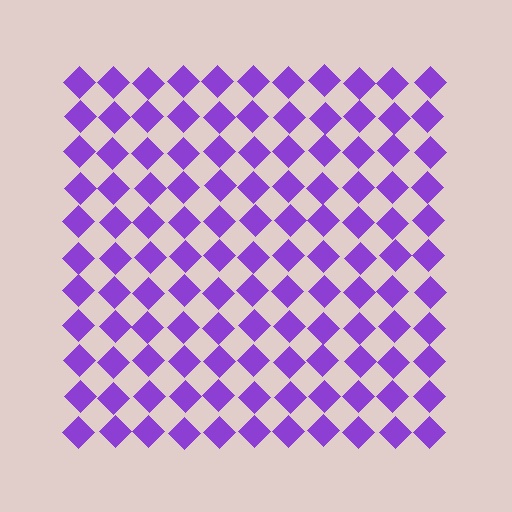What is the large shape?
The large shape is a square.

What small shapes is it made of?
It is made of small diamonds.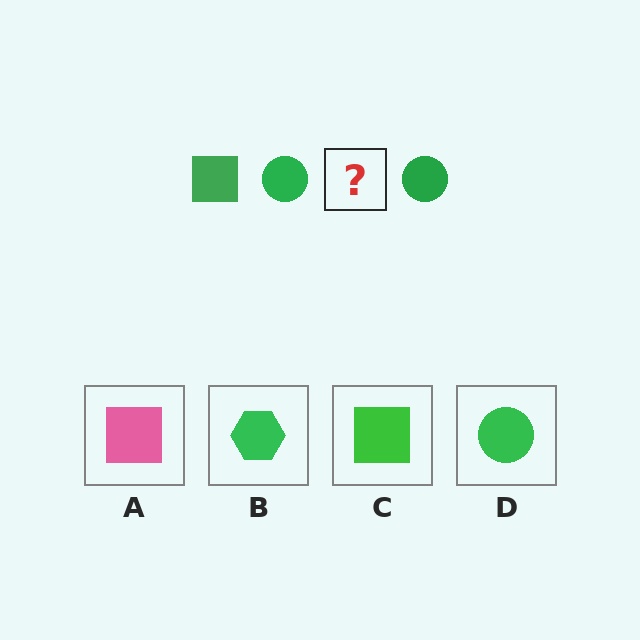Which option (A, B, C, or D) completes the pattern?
C.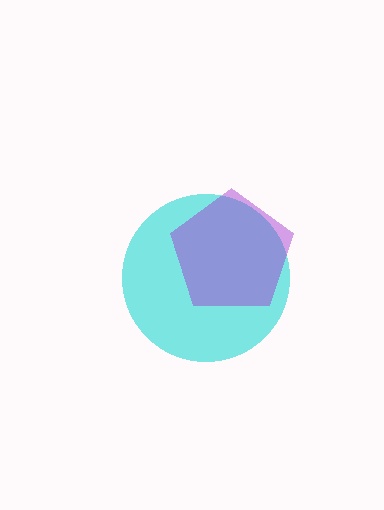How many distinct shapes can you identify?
There are 2 distinct shapes: a cyan circle, a purple pentagon.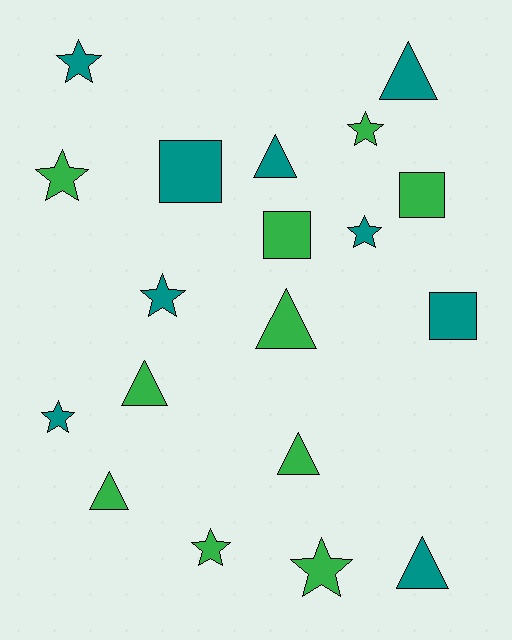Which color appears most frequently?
Green, with 10 objects.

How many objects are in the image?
There are 19 objects.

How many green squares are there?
There are 2 green squares.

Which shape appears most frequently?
Star, with 8 objects.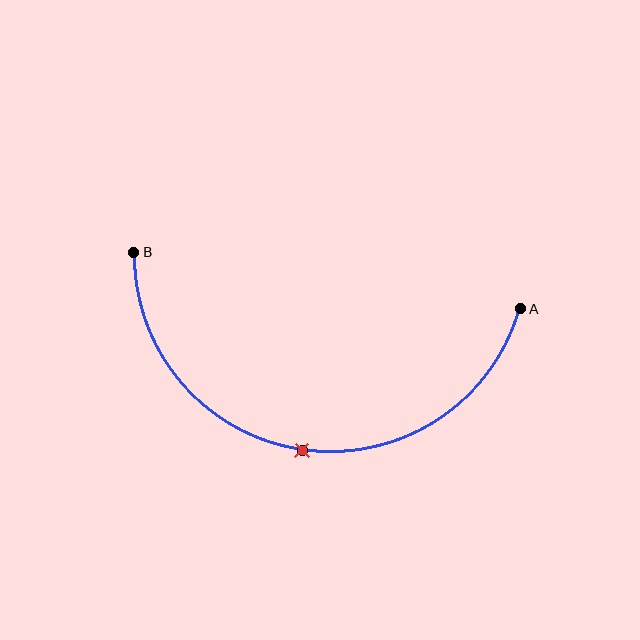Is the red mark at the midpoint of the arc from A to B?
Yes. The red mark lies on the arc at equal arc-length from both A and B — it is the arc midpoint.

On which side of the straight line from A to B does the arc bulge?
The arc bulges below the straight line connecting A and B.